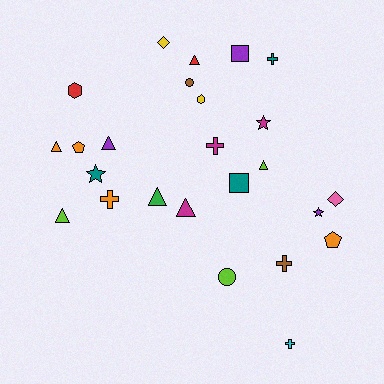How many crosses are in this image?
There are 5 crosses.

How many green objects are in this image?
There is 1 green object.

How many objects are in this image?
There are 25 objects.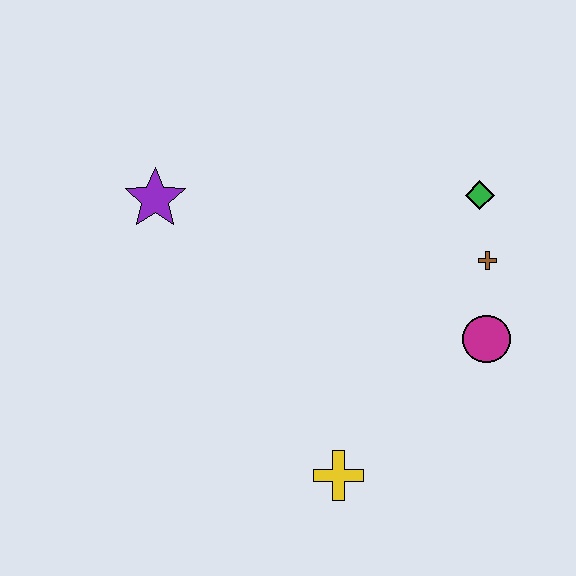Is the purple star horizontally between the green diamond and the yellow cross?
No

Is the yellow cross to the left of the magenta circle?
Yes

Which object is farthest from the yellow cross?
The purple star is farthest from the yellow cross.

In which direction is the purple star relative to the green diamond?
The purple star is to the left of the green diamond.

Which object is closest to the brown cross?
The green diamond is closest to the brown cross.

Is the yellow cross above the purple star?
No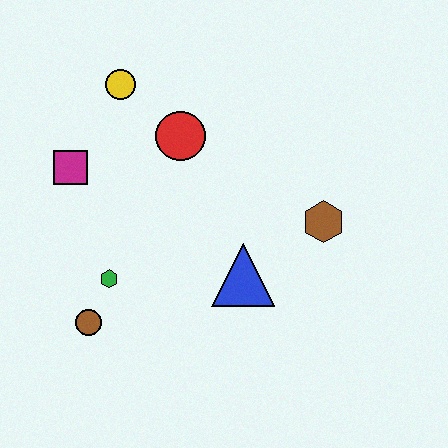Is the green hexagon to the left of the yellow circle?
Yes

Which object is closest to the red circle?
The yellow circle is closest to the red circle.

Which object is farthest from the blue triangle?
The yellow circle is farthest from the blue triangle.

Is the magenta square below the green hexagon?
No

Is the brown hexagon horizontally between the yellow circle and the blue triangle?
No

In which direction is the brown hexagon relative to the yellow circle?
The brown hexagon is to the right of the yellow circle.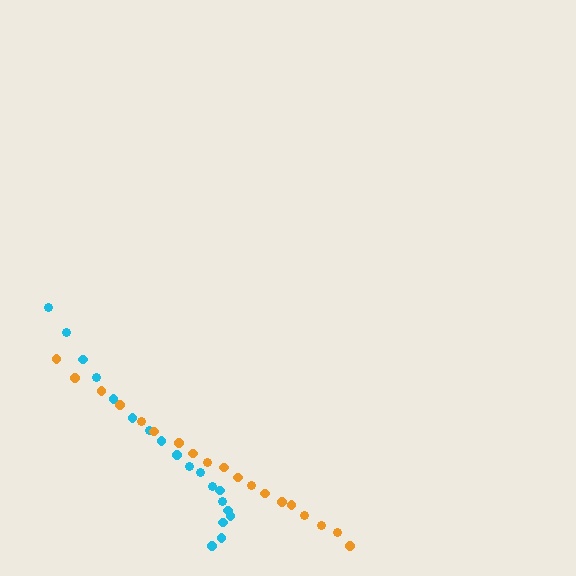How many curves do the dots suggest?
There are 2 distinct paths.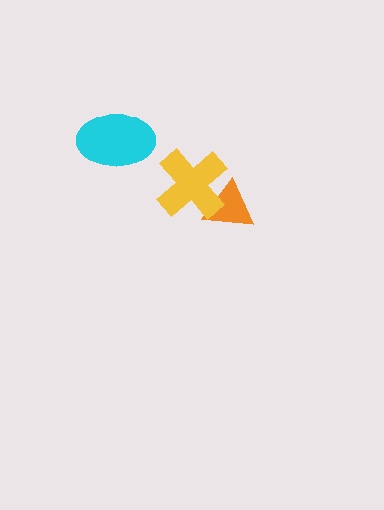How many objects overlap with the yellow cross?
1 object overlaps with the yellow cross.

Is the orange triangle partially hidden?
Yes, it is partially covered by another shape.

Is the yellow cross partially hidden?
No, no other shape covers it.